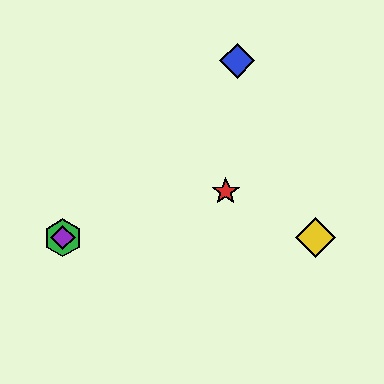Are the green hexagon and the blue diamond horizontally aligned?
No, the green hexagon is at y≈238 and the blue diamond is at y≈61.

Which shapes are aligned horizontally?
The green hexagon, the yellow diamond, the purple diamond are aligned horizontally.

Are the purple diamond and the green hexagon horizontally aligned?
Yes, both are at y≈238.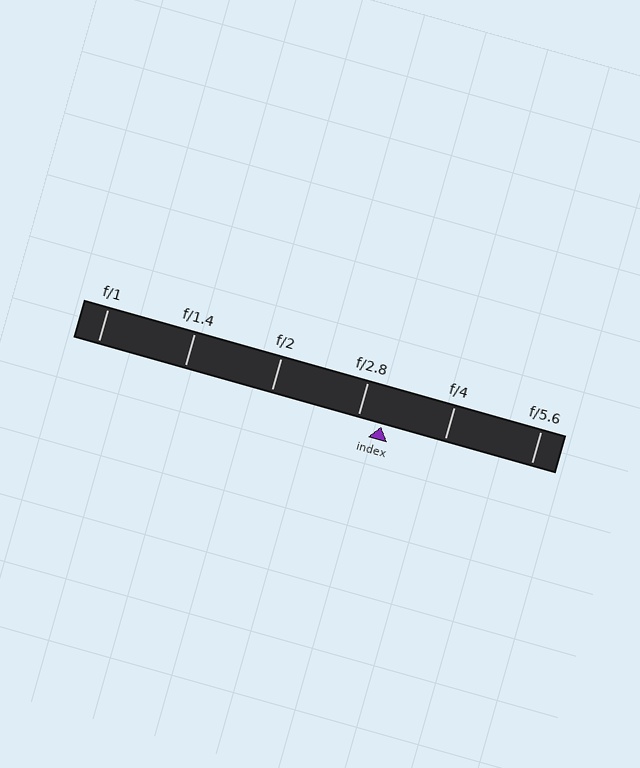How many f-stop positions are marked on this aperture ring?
There are 6 f-stop positions marked.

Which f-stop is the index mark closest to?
The index mark is closest to f/2.8.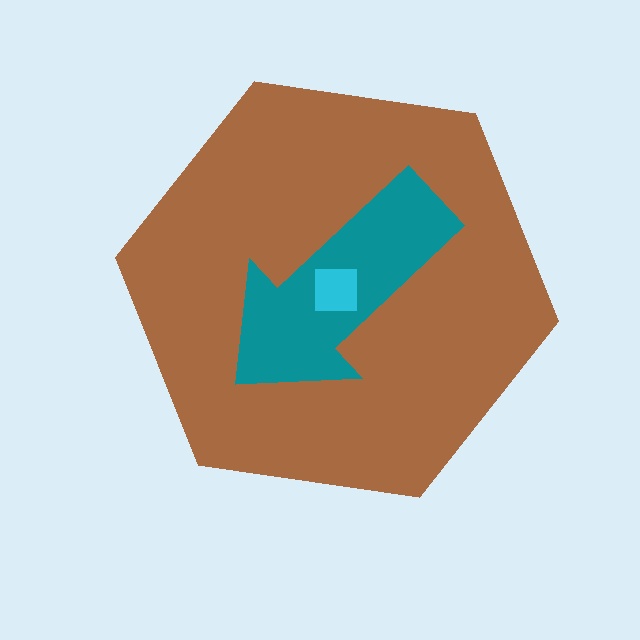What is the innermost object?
The cyan square.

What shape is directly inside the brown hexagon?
The teal arrow.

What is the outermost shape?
The brown hexagon.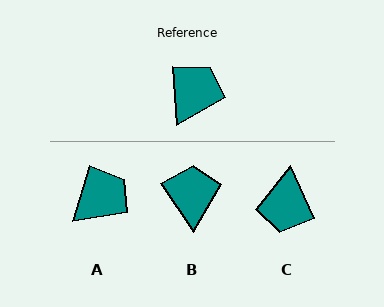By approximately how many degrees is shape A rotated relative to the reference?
Approximately 21 degrees clockwise.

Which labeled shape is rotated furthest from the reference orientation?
C, about 159 degrees away.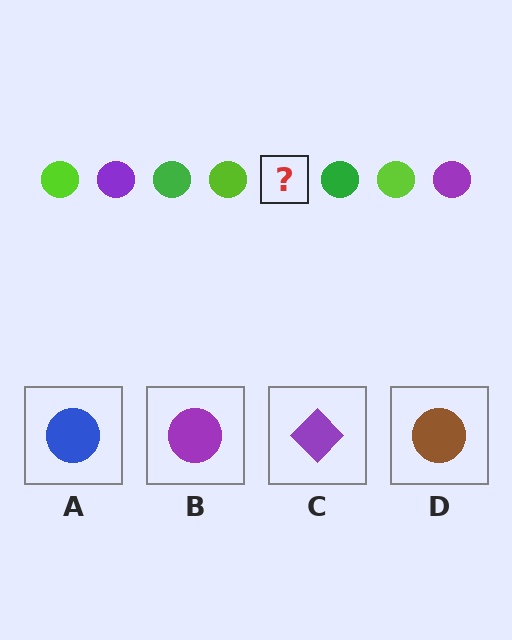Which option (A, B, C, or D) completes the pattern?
B.